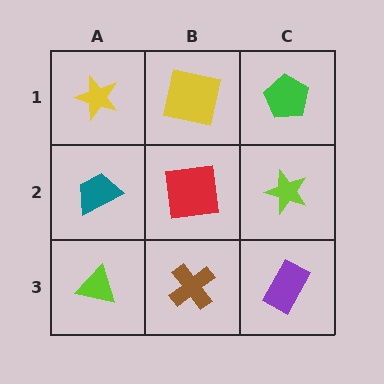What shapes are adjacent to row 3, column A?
A teal trapezoid (row 2, column A), a brown cross (row 3, column B).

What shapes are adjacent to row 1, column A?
A teal trapezoid (row 2, column A), a yellow square (row 1, column B).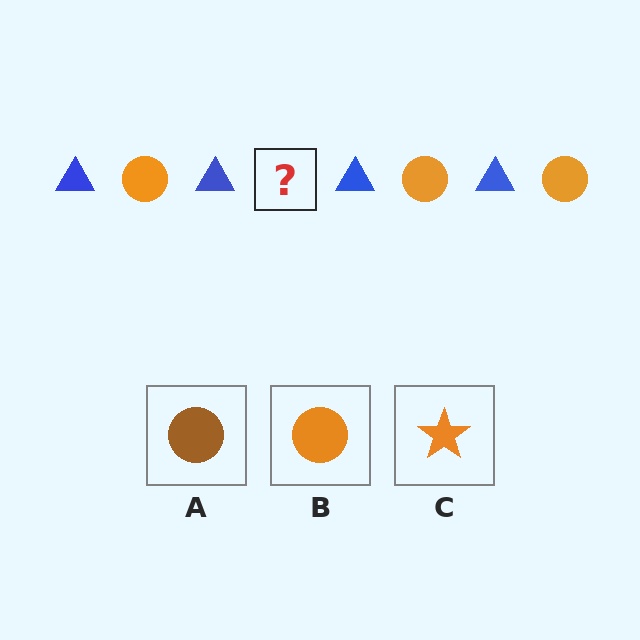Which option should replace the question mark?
Option B.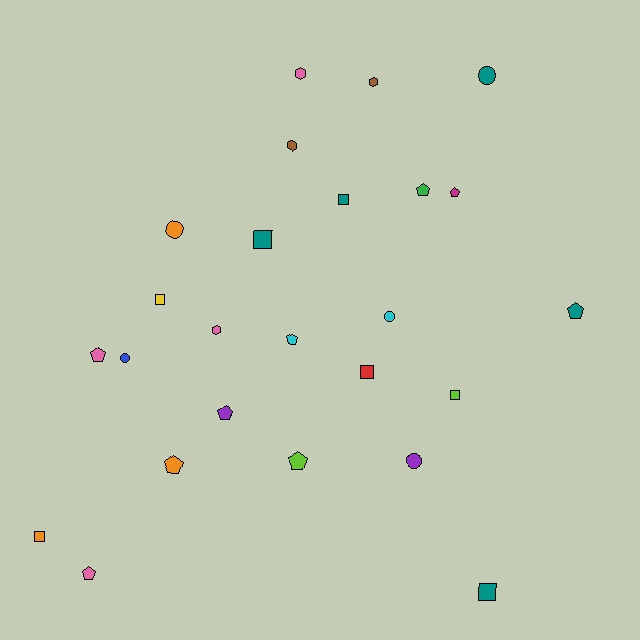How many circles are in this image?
There are 5 circles.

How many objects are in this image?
There are 25 objects.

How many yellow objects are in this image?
There is 1 yellow object.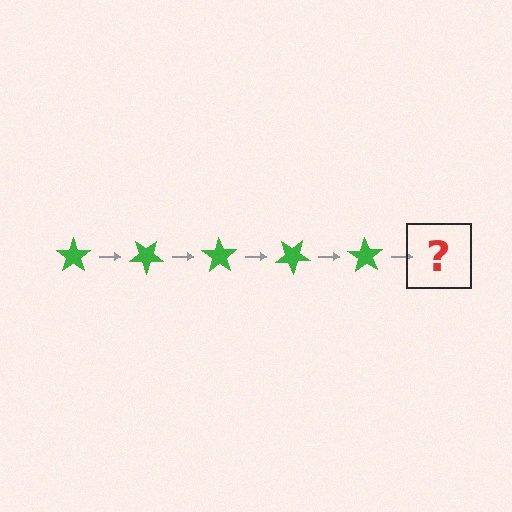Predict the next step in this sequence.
The next step is a green star rotated 175 degrees.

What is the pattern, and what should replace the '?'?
The pattern is that the star rotates 35 degrees each step. The '?' should be a green star rotated 175 degrees.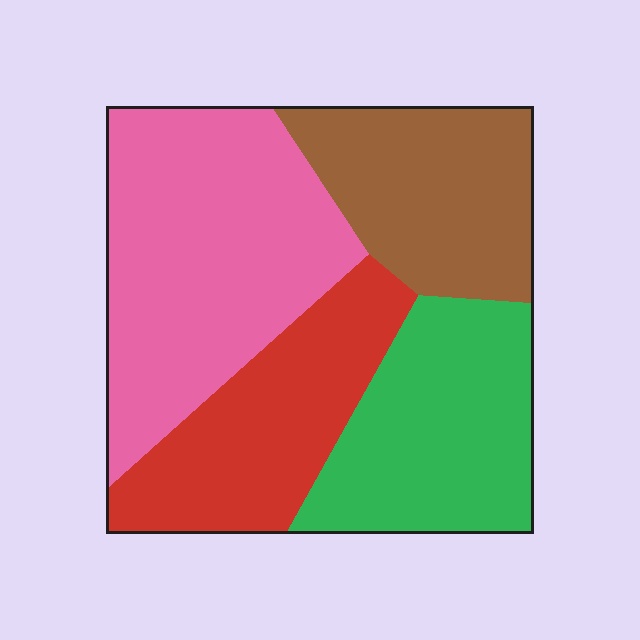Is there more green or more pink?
Pink.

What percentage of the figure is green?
Green covers about 25% of the figure.